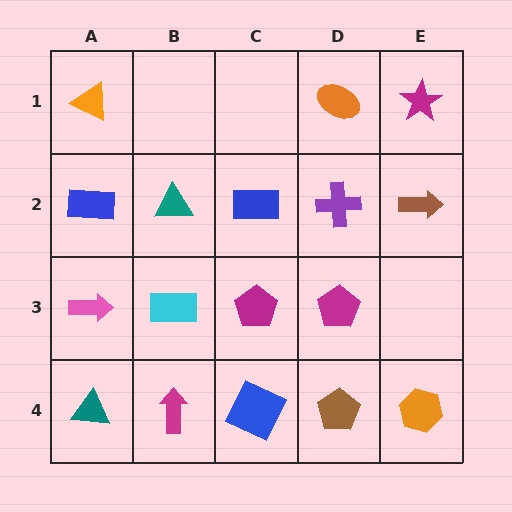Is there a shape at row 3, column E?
No, that cell is empty.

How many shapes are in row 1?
3 shapes.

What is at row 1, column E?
A magenta star.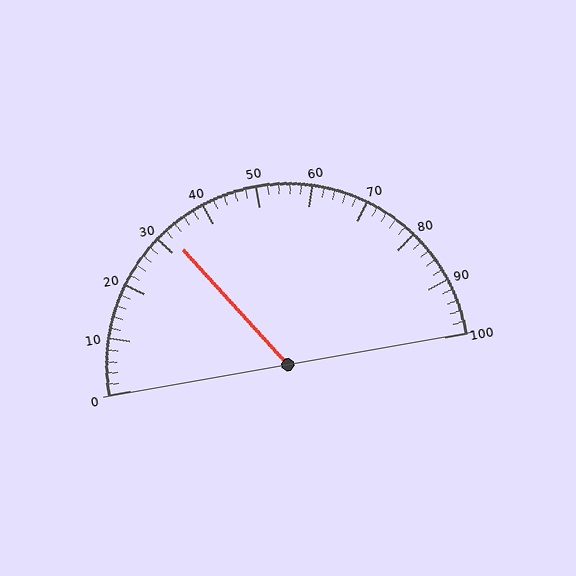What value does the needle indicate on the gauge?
The needle indicates approximately 32.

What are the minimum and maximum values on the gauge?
The gauge ranges from 0 to 100.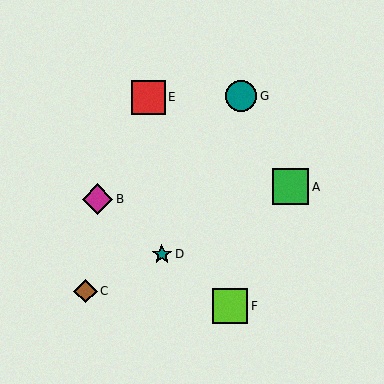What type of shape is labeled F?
Shape F is a lime square.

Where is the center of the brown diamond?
The center of the brown diamond is at (85, 291).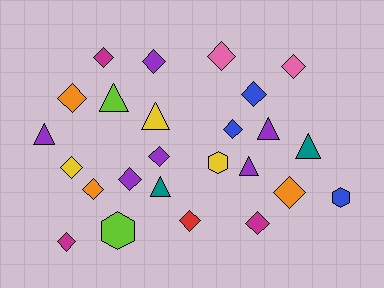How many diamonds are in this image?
There are 15 diamonds.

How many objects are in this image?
There are 25 objects.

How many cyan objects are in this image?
There are no cyan objects.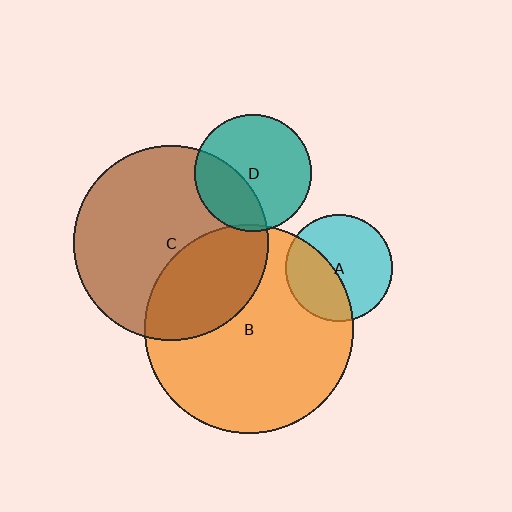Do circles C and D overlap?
Yes.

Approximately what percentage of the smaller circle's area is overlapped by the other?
Approximately 35%.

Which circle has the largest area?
Circle B (orange).